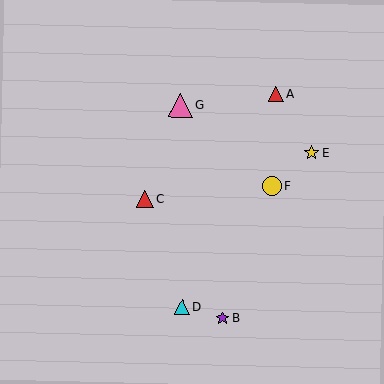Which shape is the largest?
The pink triangle (labeled G) is the largest.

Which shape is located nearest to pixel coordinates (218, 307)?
The purple star (labeled B) at (223, 318) is nearest to that location.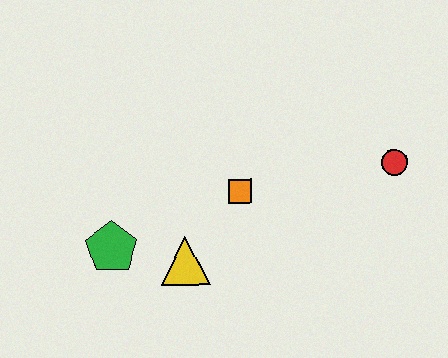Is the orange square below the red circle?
Yes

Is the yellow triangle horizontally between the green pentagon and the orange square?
Yes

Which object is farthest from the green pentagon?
The red circle is farthest from the green pentagon.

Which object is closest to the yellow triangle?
The green pentagon is closest to the yellow triangle.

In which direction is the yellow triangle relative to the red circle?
The yellow triangle is to the left of the red circle.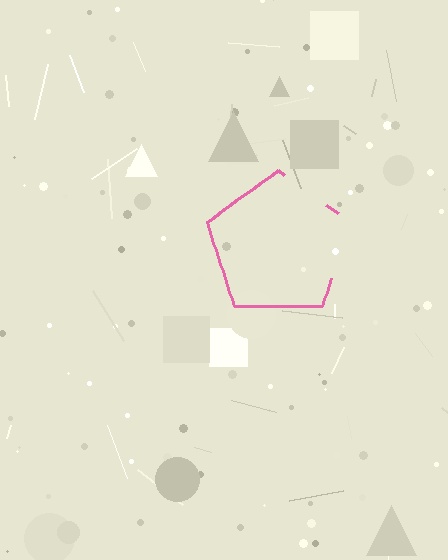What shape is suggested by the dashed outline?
The dashed outline suggests a pentagon.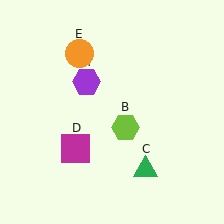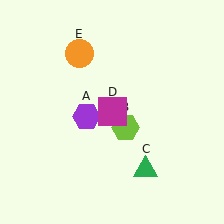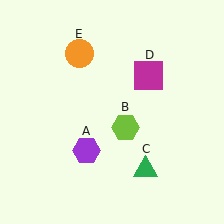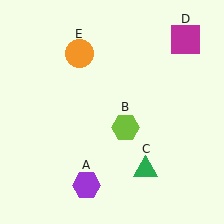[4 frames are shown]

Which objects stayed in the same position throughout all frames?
Lime hexagon (object B) and green triangle (object C) and orange circle (object E) remained stationary.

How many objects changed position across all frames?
2 objects changed position: purple hexagon (object A), magenta square (object D).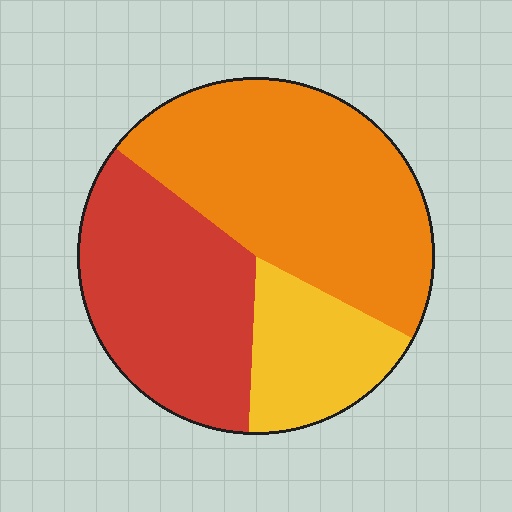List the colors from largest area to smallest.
From largest to smallest: orange, red, yellow.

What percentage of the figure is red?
Red covers about 35% of the figure.